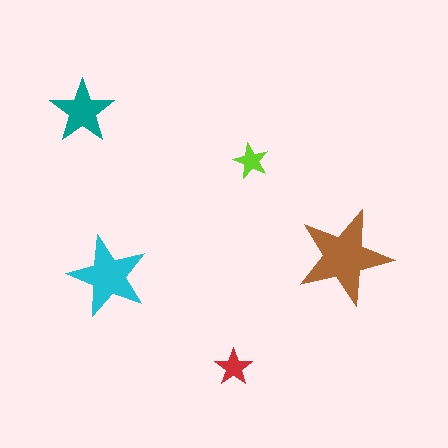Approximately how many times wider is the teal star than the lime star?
About 2 times wider.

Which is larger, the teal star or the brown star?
The brown one.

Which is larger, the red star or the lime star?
The red one.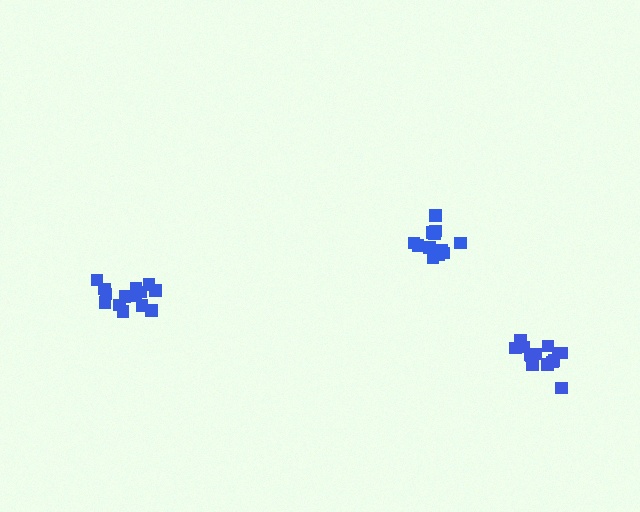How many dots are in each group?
Group 1: 12 dots, Group 2: 15 dots, Group 3: 14 dots (41 total).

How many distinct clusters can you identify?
There are 3 distinct clusters.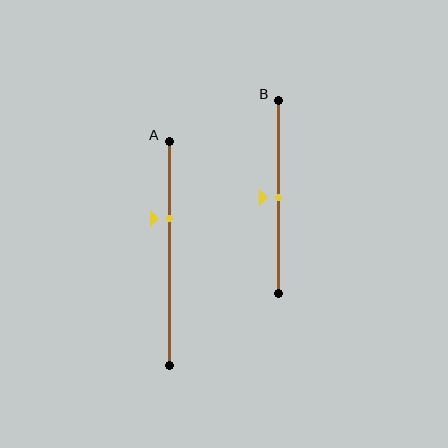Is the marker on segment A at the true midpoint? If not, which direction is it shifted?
No, the marker on segment A is shifted upward by about 16% of the segment length.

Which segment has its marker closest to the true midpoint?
Segment B has its marker closest to the true midpoint.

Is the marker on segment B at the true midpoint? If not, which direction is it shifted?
Yes, the marker on segment B is at the true midpoint.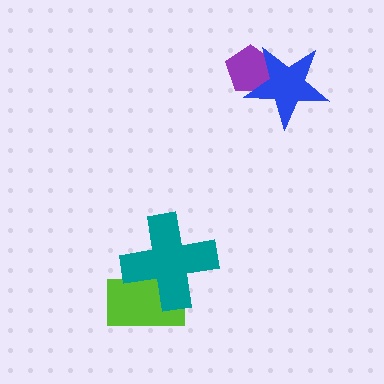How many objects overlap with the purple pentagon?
1 object overlaps with the purple pentagon.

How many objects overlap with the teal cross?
1 object overlaps with the teal cross.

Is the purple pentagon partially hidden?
Yes, it is partially covered by another shape.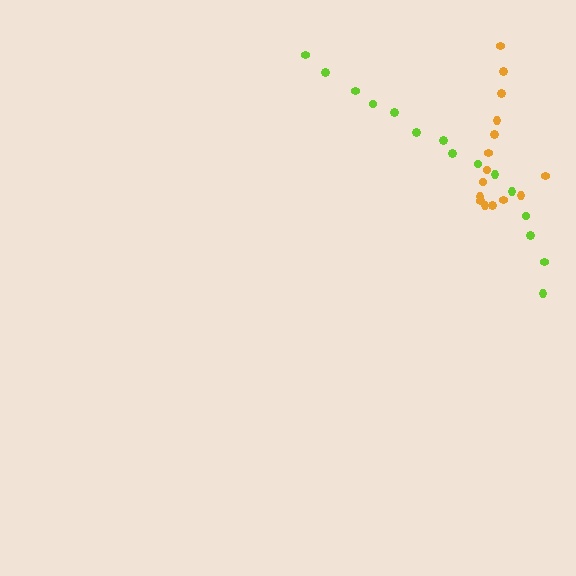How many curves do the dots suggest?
There are 2 distinct paths.